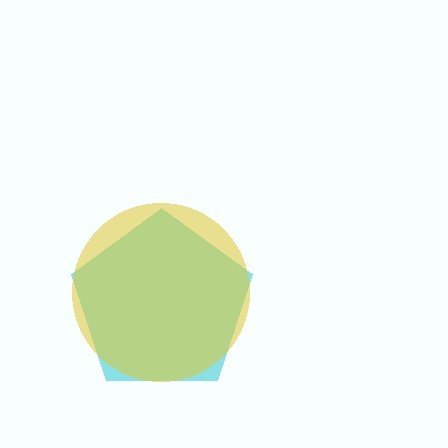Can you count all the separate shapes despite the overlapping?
Yes, there are 2 separate shapes.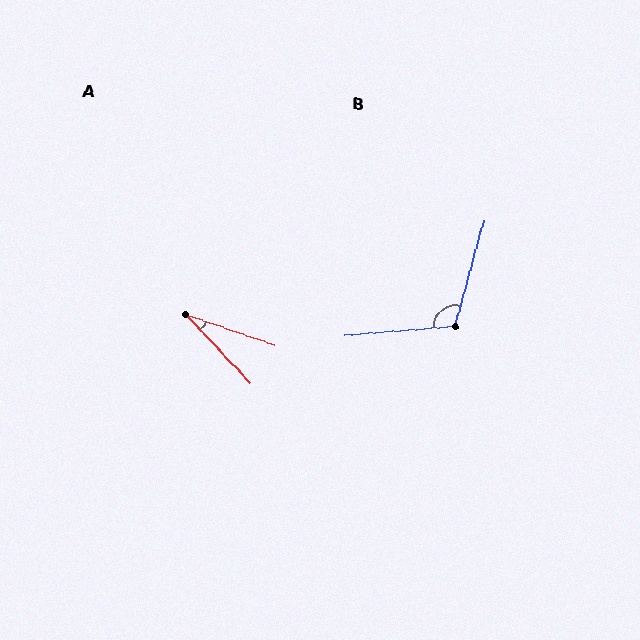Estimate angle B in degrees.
Approximately 110 degrees.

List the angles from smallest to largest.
A (28°), B (110°).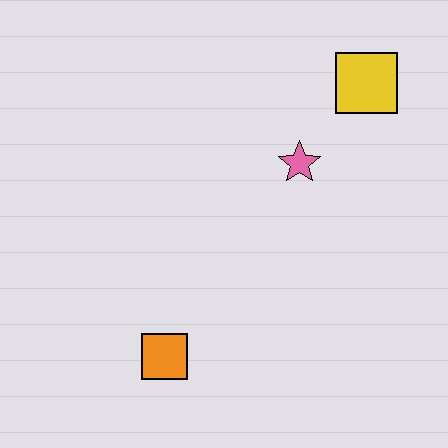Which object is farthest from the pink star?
The orange square is farthest from the pink star.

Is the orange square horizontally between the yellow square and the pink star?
No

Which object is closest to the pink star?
The yellow square is closest to the pink star.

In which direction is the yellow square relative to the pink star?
The yellow square is above the pink star.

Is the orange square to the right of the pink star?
No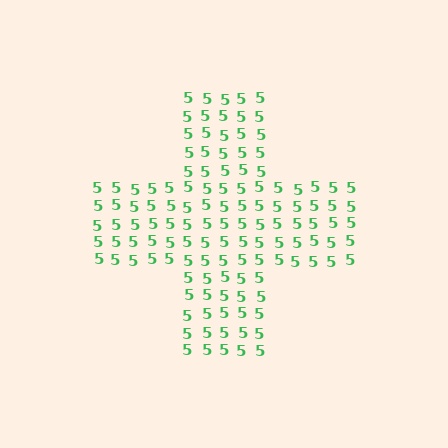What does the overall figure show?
The overall figure shows a cross.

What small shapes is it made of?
It is made of small digit 5's.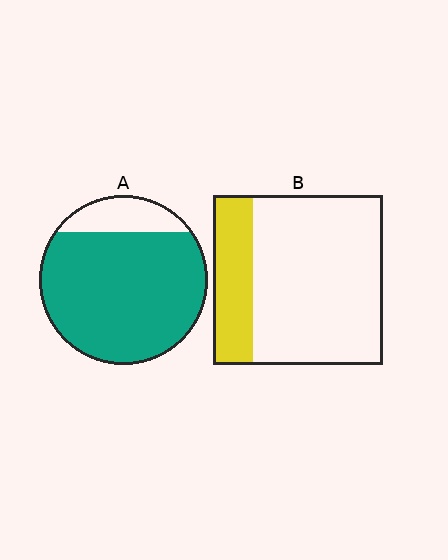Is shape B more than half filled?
No.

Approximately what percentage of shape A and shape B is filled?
A is approximately 85% and B is approximately 25%.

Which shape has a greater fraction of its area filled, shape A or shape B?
Shape A.